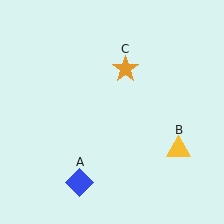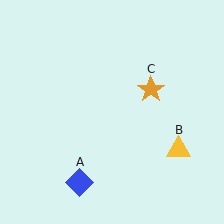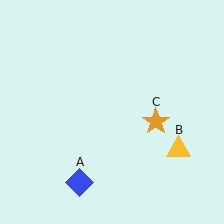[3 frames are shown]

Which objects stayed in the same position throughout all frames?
Blue diamond (object A) and yellow triangle (object B) remained stationary.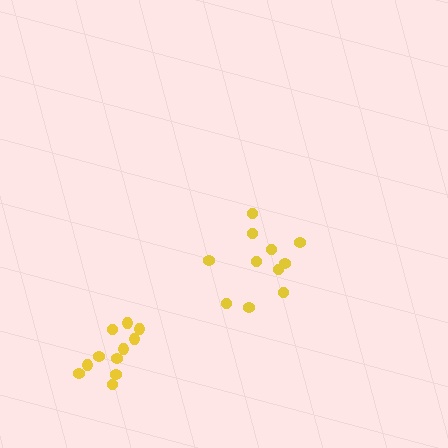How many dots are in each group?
Group 1: 11 dots, Group 2: 11 dots (22 total).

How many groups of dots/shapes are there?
There are 2 groups.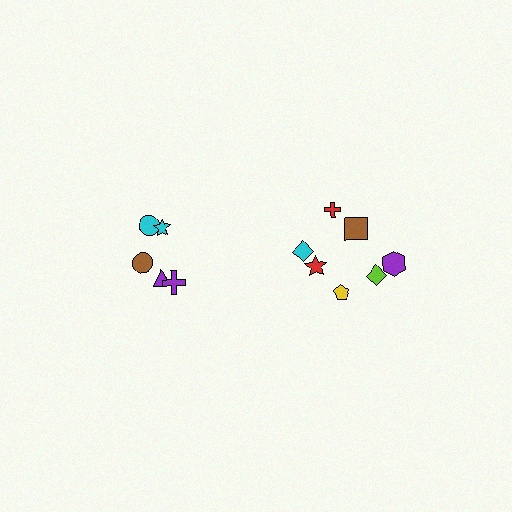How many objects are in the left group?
There are 5 objects.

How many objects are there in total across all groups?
There are 12 objects.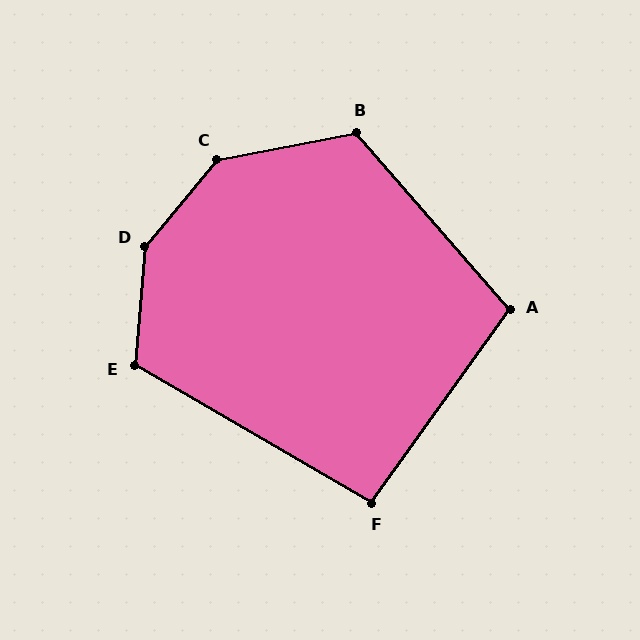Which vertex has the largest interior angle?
D, at approximately 145 degrees.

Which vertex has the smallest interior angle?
F, at approximately 95 degrees.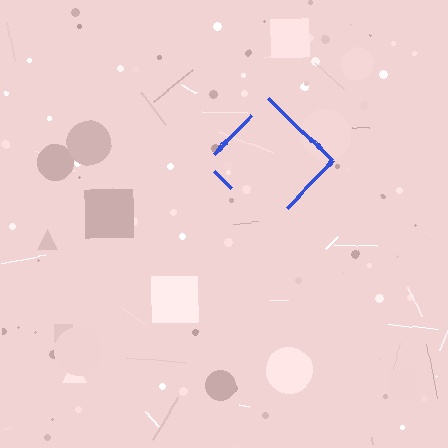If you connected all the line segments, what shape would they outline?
They would outline a diamond.